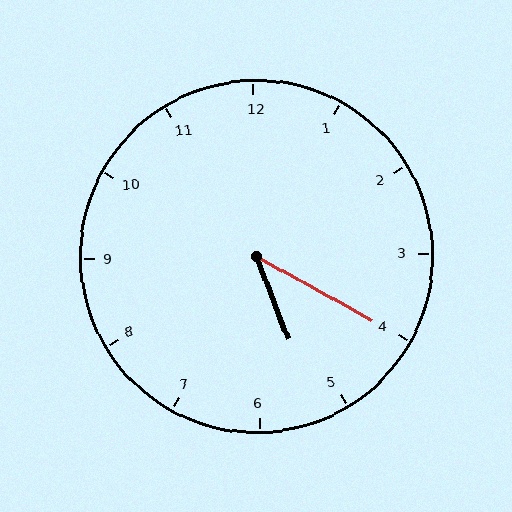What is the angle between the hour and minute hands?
Approximately 40 degrees.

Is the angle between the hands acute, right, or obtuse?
It is acute.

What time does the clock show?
5:20.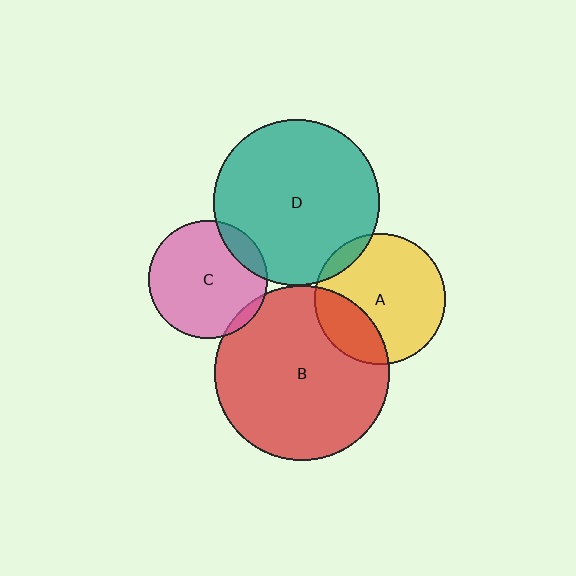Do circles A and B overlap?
Yes.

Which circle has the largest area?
Circle B (red).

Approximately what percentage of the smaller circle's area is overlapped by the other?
Approximately 25%.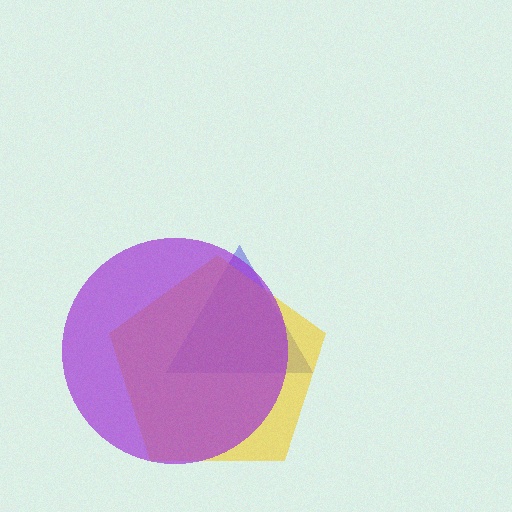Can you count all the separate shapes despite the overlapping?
Yes, there are 3 separate shapes.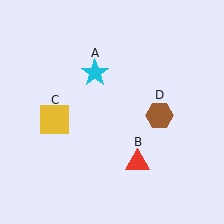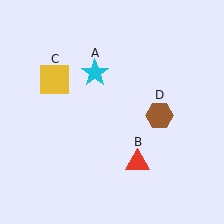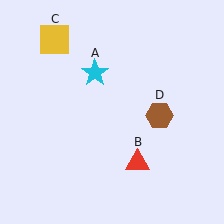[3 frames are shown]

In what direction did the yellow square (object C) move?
The yellow square (object C) moved up.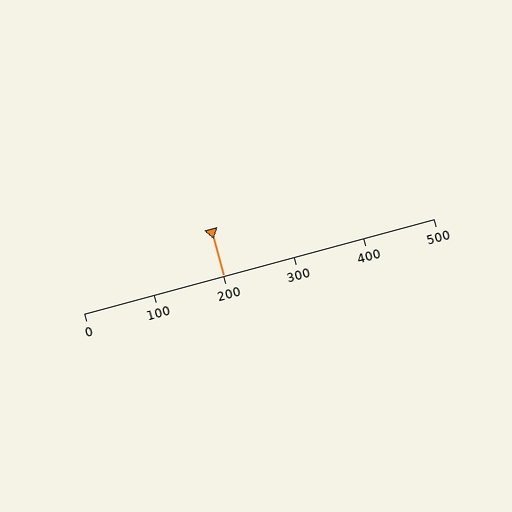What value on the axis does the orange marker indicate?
The marker indicates approximately 200.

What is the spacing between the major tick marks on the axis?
The major ticks are spaced 100 apart.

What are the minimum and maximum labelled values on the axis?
The axis runs from 0 to 500.